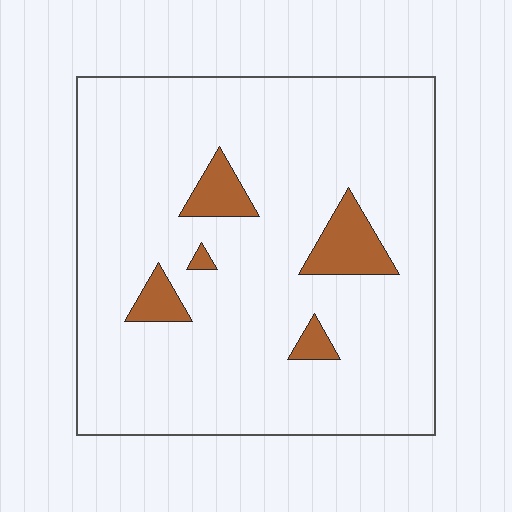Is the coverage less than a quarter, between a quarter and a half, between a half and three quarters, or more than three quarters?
Less than a quarter.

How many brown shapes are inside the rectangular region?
5.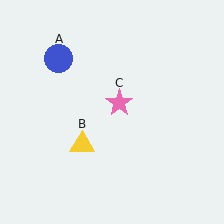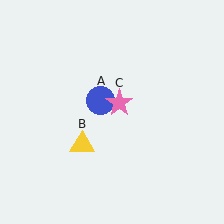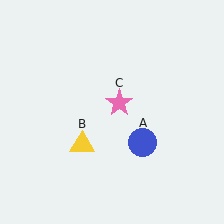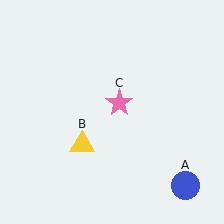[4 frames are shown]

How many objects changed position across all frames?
1 object changed position: blue circle (object A).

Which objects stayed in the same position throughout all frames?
Yellow triangle (object B) and pink star (object C) remained stationary.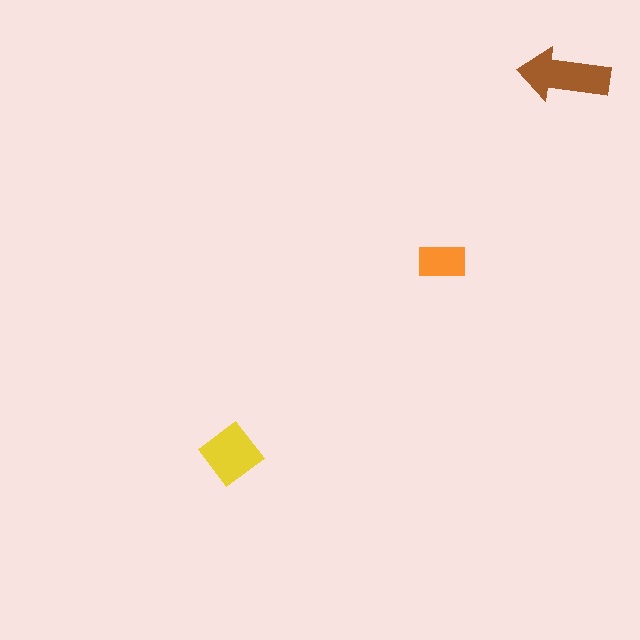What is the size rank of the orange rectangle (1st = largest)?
3rd.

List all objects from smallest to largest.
The orange rectangle, the yellow diamond, the brown arrow.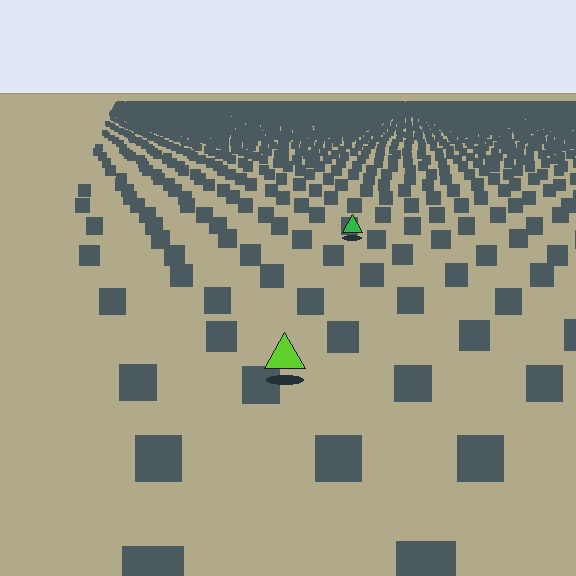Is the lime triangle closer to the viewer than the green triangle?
Yes. The lime triangle is closer — you can tell from the texture gradient: the ground texture is coarser near it.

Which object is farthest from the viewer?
The green triangle is farthest from the viewer. It appears smaller and the ground texture around it is denser.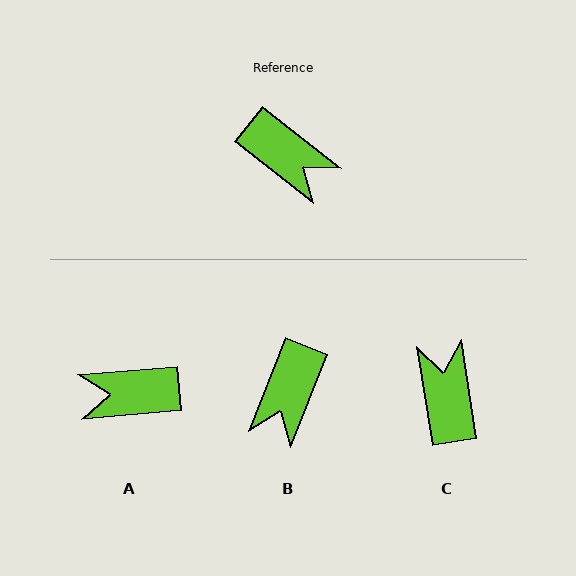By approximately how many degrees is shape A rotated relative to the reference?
Approximately 137 degrees clockwise.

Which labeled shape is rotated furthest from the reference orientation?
C, about 137 degrees away.